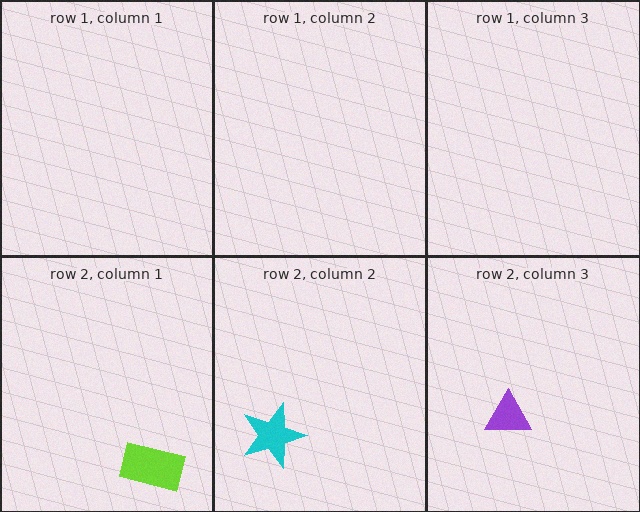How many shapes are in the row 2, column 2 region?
1.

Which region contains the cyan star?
The row 2, column 2 region.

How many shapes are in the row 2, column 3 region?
1.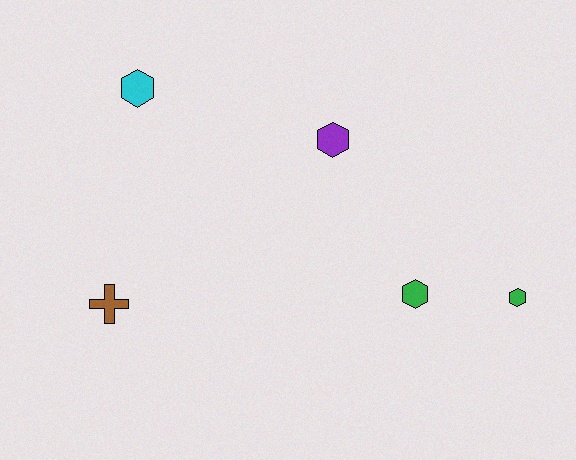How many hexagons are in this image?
There are 4 hexagons.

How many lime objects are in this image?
There are no lime objects.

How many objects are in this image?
There are 5 objects.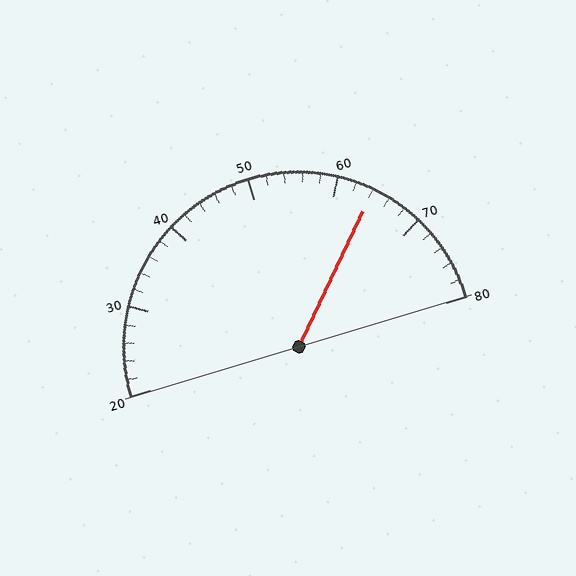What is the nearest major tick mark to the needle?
The nearest major tick mark is 60.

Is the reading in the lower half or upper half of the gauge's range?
The reading is in the upper half of the range (20 to 80).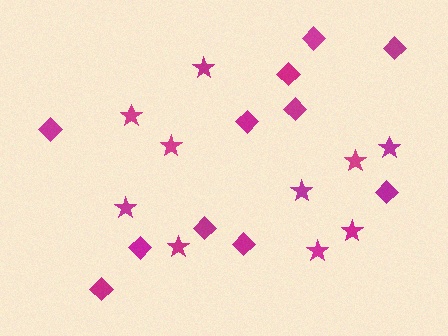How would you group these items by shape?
There are 2 groups: one group of stars (10) and one group of diamonds (11).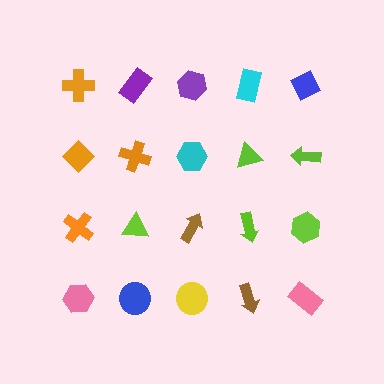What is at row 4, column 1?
A pink hexagon.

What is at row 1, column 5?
A blue diamond.